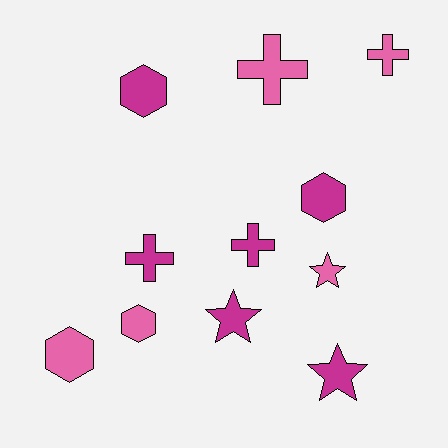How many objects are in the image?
There are 11 objects.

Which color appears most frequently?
Magenta, with 6 objects.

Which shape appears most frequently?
Cross, with 4 objects.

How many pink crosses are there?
There are 2 pink crosses.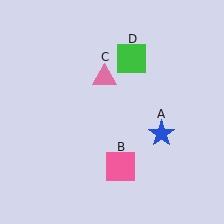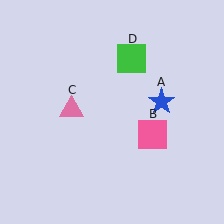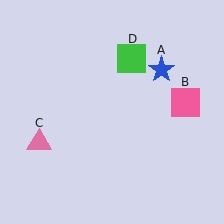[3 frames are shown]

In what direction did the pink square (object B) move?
The pink square (object B) moved up and to the right.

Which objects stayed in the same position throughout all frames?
Green square (object D) remained stationary.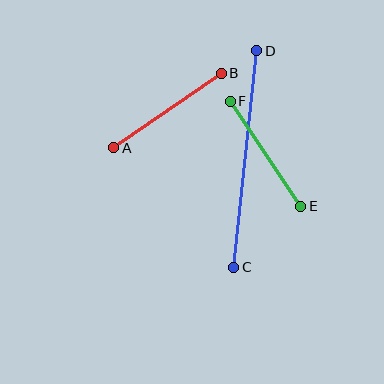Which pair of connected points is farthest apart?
Points C and D are farthest apart.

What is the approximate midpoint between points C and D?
The midpoint is at approximately (245, 159) pixels.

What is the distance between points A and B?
The distance is approximately 131 pixels.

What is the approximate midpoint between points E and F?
The midpoint is at approximately (265, 154) pixels.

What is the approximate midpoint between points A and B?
The midpoint is at approximately (167, 110) pixels.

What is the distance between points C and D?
The distance is approximately 218 pixels.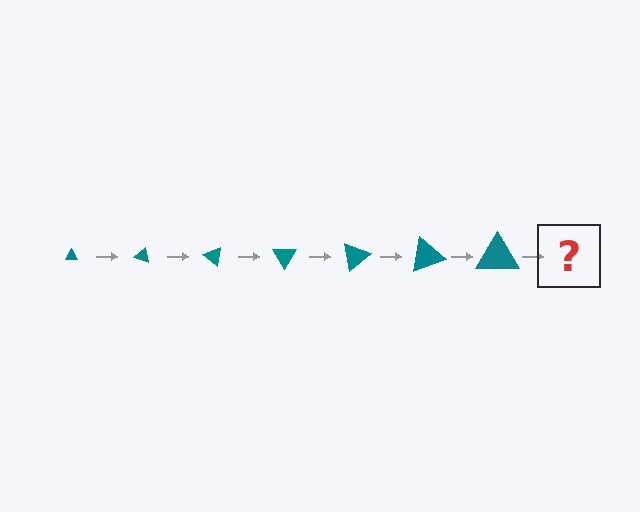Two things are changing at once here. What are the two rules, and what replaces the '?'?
The two rules are that the triangle grows larger each step and it rotates 20 degrees each step. The '?' should be a triangle, larger than the previous one and rotated 140 degrees from the start.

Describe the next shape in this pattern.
It should be a triangle, larger than the previous one and rotated 140 degrees from the start.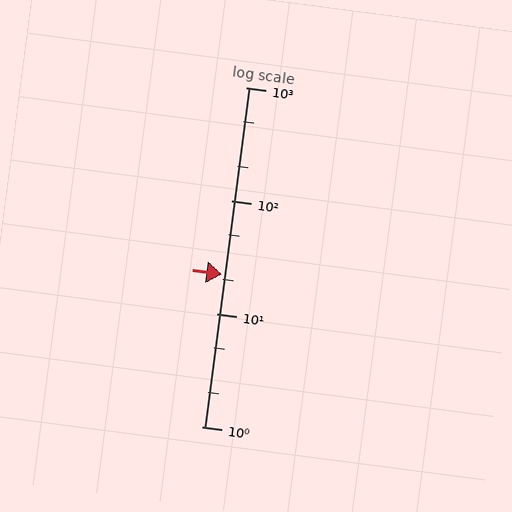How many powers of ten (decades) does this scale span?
The scale spans 3 decades, from 1 to 1000.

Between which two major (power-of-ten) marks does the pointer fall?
The pointer is between 10 and 100.